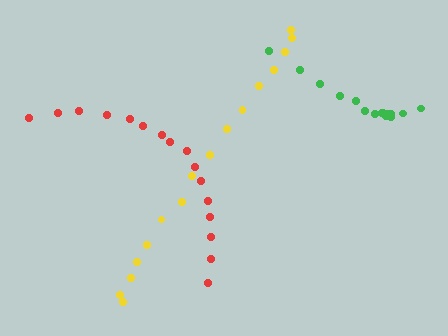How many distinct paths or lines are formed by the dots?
There are 3 distinct paths.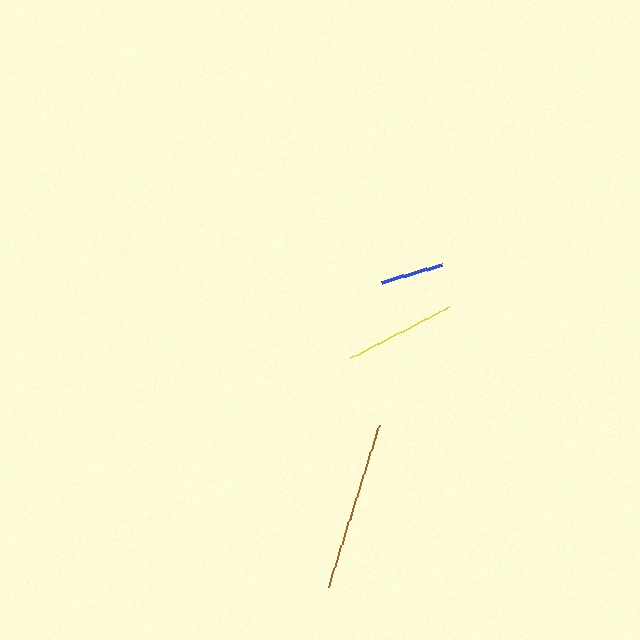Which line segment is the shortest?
The blue line is the shortest at approximately 64 pixels.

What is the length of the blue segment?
The blue segment is approximately 64 pixels long.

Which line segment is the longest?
The brown line is the longest at approximately 169 pixels.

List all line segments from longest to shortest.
From longest to shortest: brown, yellow, blue.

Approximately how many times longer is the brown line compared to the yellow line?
The brown line is approximately 1.5 times the length of the yellow line.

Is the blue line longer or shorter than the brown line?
The brown line is longer than the blue line.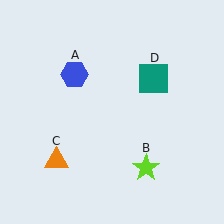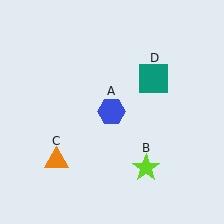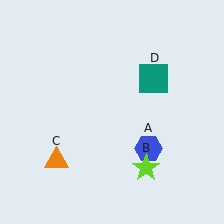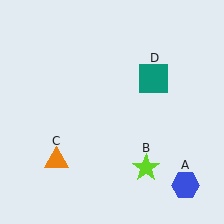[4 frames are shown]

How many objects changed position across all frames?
1 object changed position: blue hexagon (object A).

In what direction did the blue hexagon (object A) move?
The blue hexagon (object A) moved down and to the right.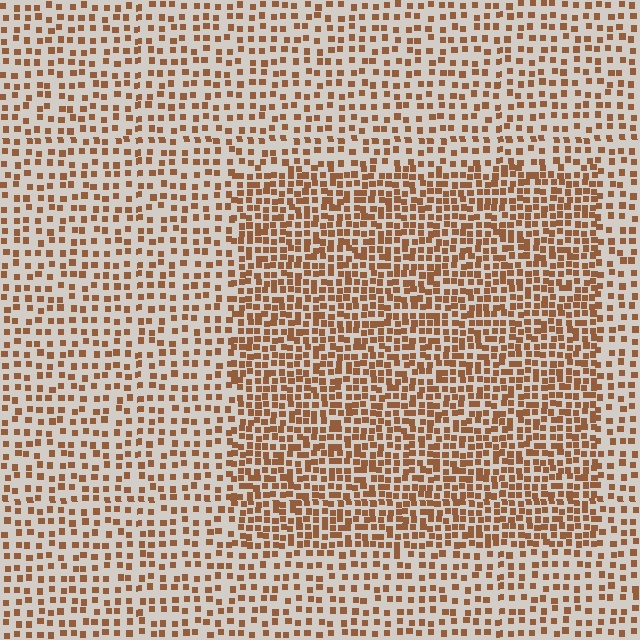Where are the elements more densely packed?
The elements are more densely packed inside the rectangle boundary.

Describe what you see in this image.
The image contains small brown elements arranged at two different densities. A rectangle-shaped region is visible where the elements are more densely packed than the surrounding area.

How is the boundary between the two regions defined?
The boundary is defined by a change in element density (approximately 1.9x ratio). All elements are the same color, size, and shape.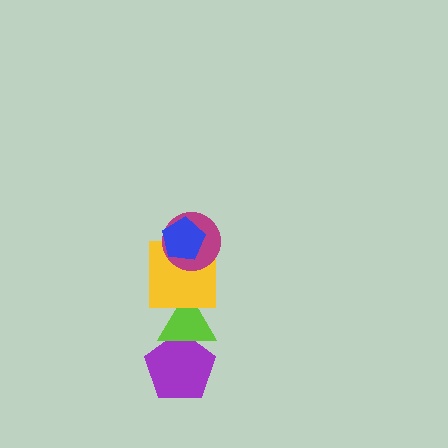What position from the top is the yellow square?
The yellow square is 3rd from the top.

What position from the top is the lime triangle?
The lime triangle is 4th from the top.